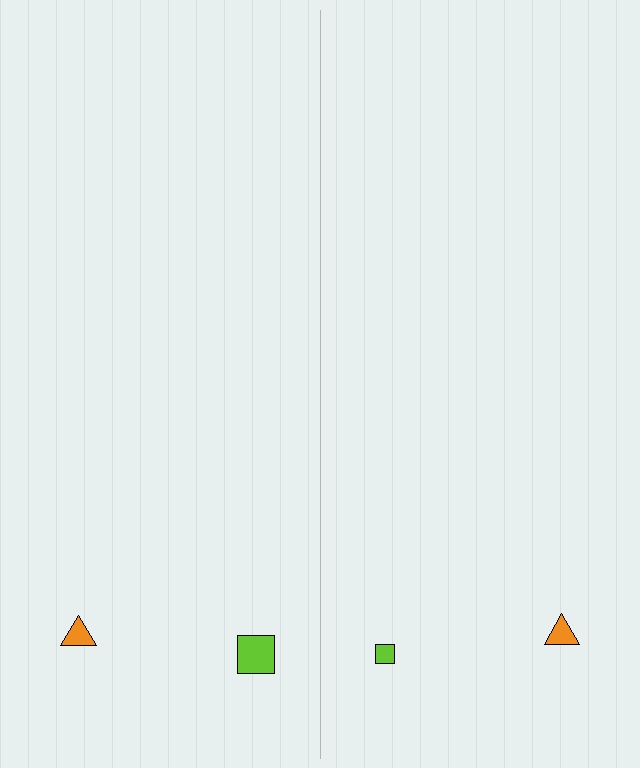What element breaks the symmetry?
The lime square on the right side has a different size than its mirror counterpart.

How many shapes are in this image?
There are 4 shapes in this image.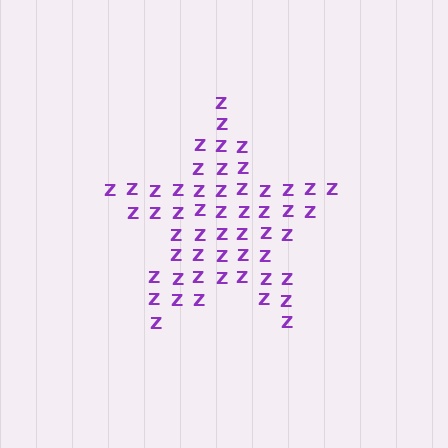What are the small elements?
The small elements are letter Z's.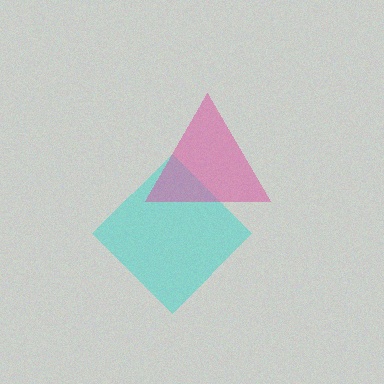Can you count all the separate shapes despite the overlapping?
Yes, there are 2 separate shapes.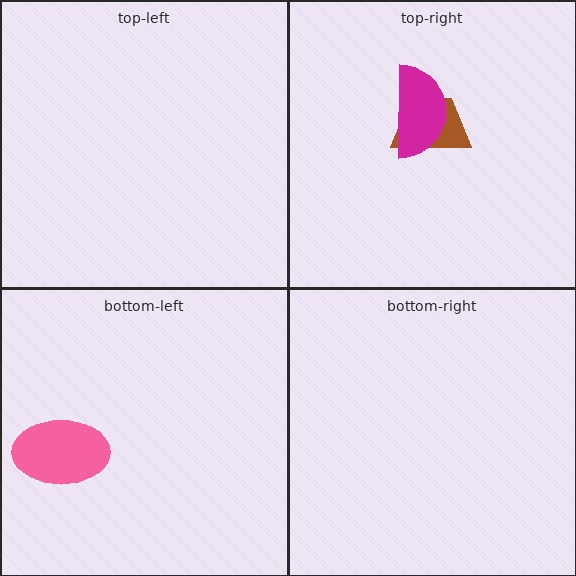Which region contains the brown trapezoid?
The top-right region.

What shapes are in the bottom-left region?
The pink ellipse.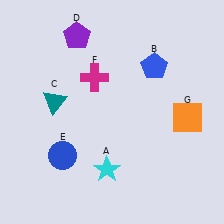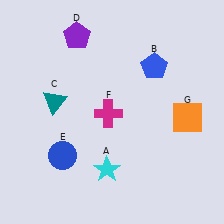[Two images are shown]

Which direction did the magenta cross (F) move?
The magenta cross (F) moved down.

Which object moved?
The magenta cross (F) moved down.